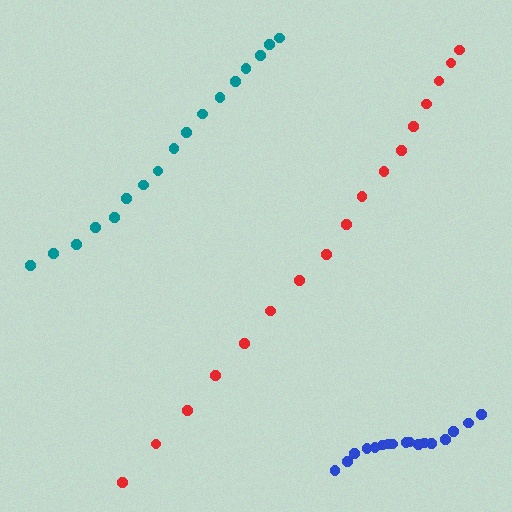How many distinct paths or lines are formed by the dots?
There are 3 distinct paths.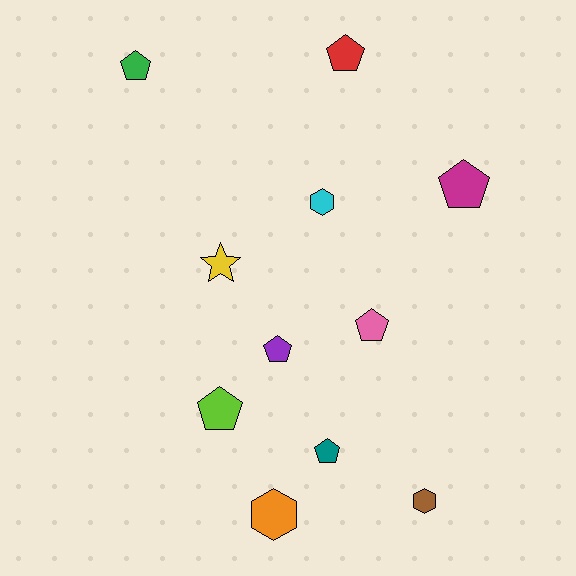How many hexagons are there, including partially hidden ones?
There are 3 hexagons.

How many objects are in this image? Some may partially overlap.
There are 11 objects.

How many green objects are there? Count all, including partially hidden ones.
There is 1 green object.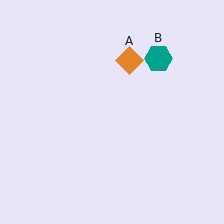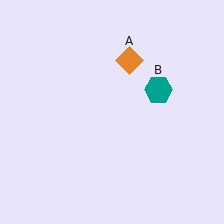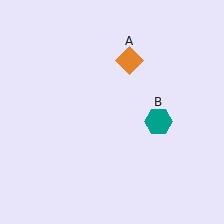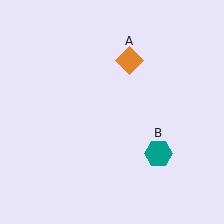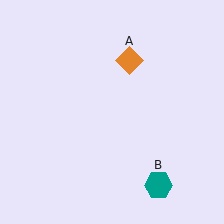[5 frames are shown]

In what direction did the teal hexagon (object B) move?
The teal hexagon (object B) moved down.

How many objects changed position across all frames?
1 object changed position: teal hexagon (object B).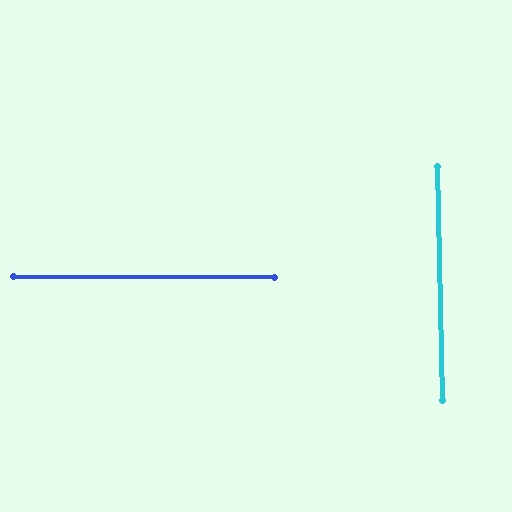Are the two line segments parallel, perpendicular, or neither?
Perpendicular — they meet at approximately 88°.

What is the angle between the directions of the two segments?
Approximately 88 degrees.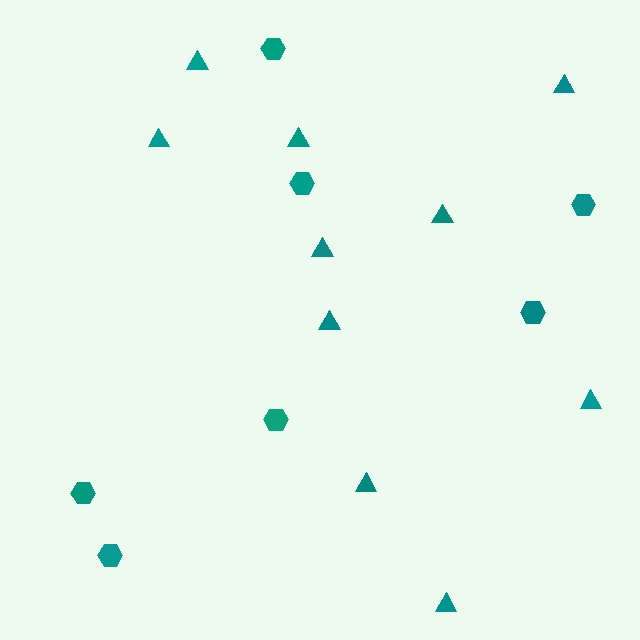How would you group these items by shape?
There are 2 groups: one group of hexagons (7) and one group of triangles (10).